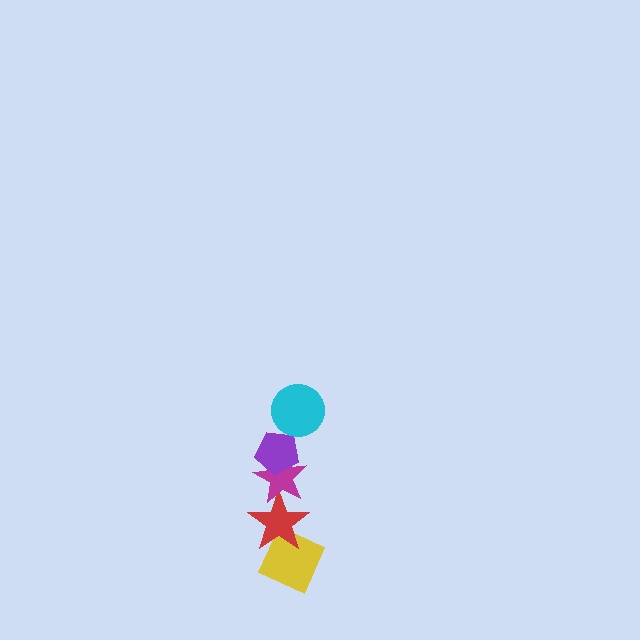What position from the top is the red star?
The red star is 4th from the top.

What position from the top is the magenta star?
The magenta star is 3rd from the top.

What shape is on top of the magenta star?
The purple pentagon is on top of the magenta star.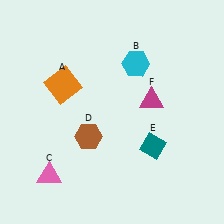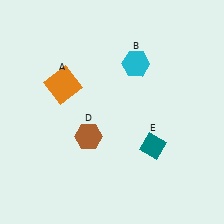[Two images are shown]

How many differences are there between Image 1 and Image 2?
There are 2 differences between the two images.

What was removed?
The pink triangle (C), the magenta triangle (F) were removed in Image 2.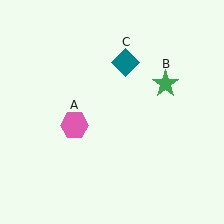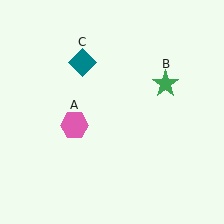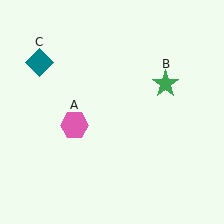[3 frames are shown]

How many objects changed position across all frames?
1 object changed position: teal diamond (object C).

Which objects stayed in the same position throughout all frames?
Pink hexagon (object A) and green star (object B) remained stationary.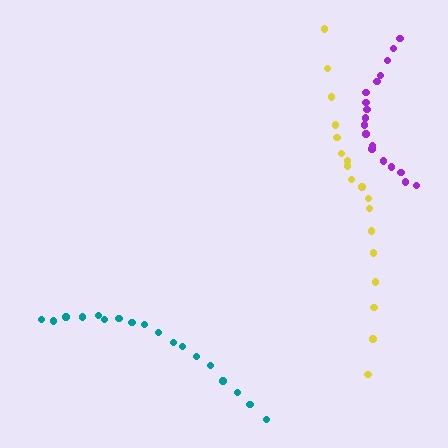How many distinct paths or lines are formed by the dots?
There are 3 distinct paths.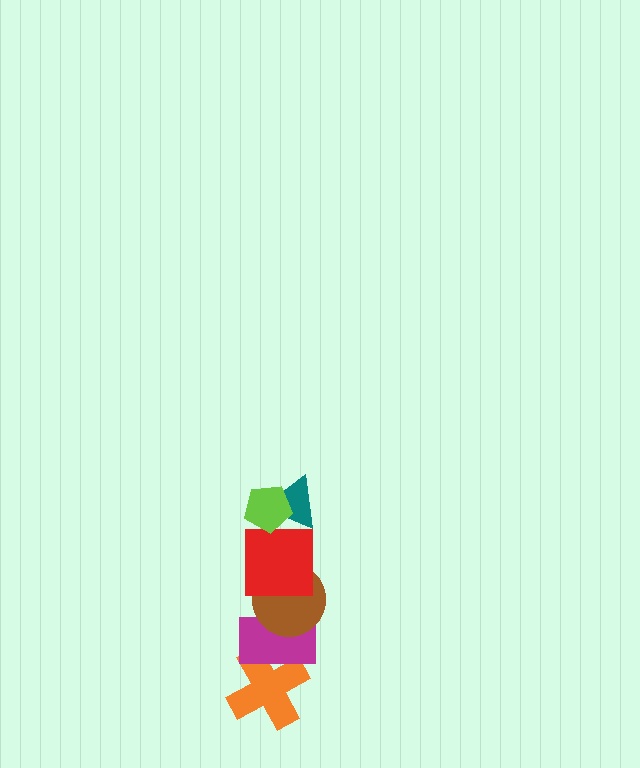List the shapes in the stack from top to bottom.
From top to bottom: the lime pentagon, the teal triangle, the red square, the brown circle, the magenta rectangle, the orange cross.